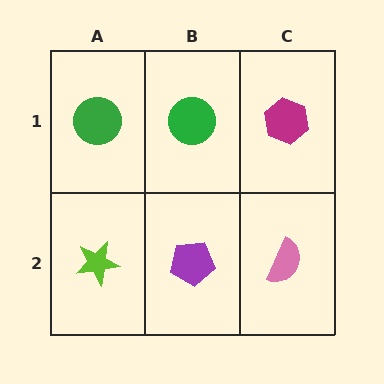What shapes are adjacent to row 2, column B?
A green circle (row 1, column B), a lime star (row 2, column A), a pink semicircle (row 2, column C).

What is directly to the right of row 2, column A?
A purple pentagon.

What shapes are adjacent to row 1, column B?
A purple pentagon (row 2, column B), a green circle (row 1, column A), a magenta hexagon (row 1, column C).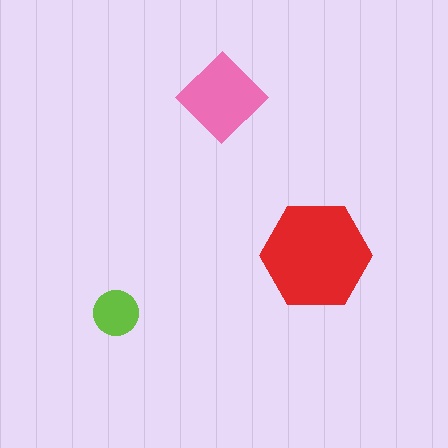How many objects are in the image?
There are 3 objects in the image.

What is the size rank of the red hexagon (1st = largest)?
1st.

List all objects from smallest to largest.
The lime circle, the pink diamond, the red hexagon.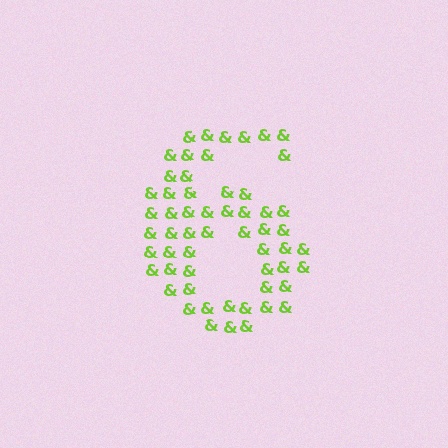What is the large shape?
The large shape is the digit 6.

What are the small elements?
The small elements are ampersands.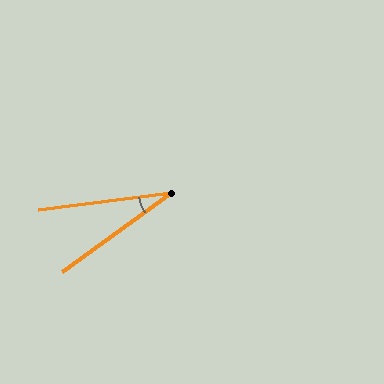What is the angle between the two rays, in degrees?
Approximately 29 degrees.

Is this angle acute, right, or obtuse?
It is acute.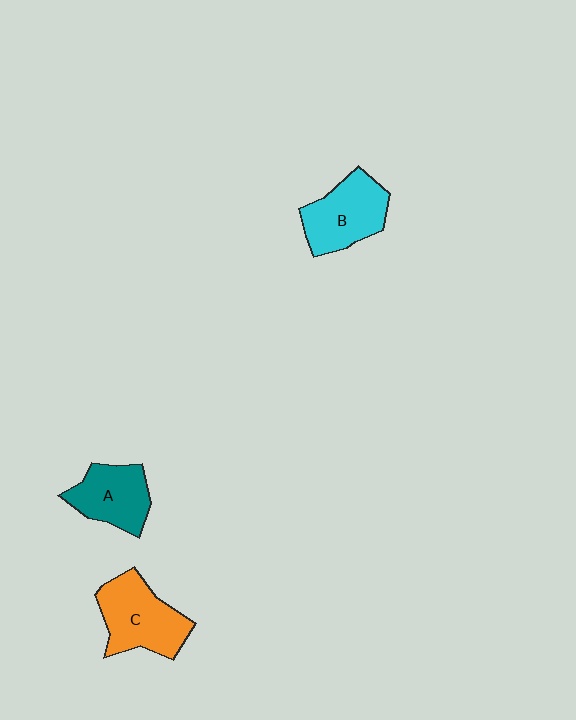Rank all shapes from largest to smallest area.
From largest to smallest: C (orange), B (cyan), A (teal).